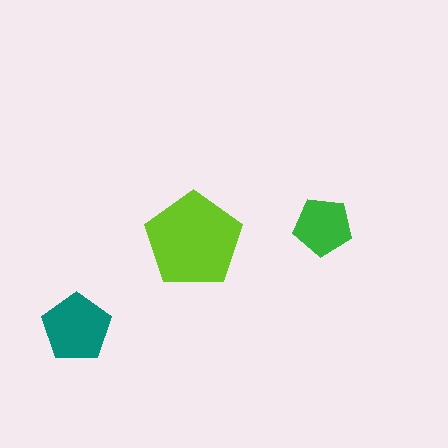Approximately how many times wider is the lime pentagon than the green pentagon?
About 1.5 times wider.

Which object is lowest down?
The teal pentagon is bottommost.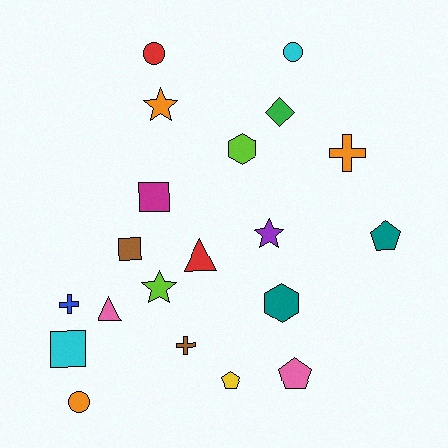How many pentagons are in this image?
There are 3 pentagons.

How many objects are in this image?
There are 20 objects.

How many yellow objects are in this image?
There is 1 yellow object.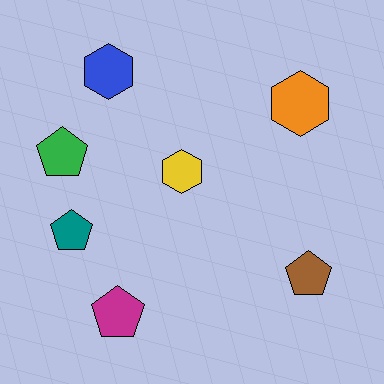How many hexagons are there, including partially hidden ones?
There are 3 hexagons.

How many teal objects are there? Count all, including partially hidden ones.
There is 1 teal object.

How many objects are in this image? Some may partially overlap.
There are 7 objects.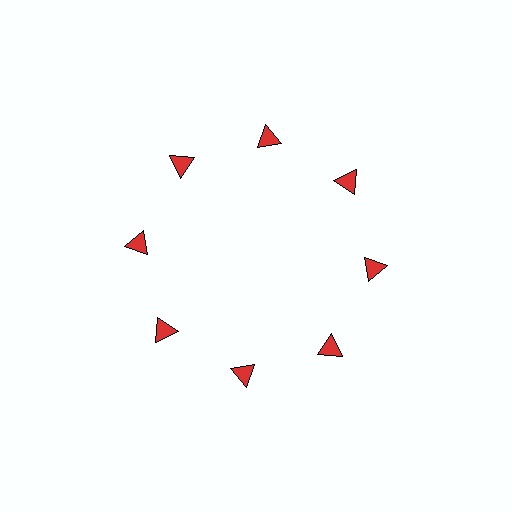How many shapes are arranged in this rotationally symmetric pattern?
There are 8 shapes, arranged in 8 groups of 1.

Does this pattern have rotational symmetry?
Yes, this pattern has 8-fold rotational symmetry. It looks the same after rotating 45 degrees around the center.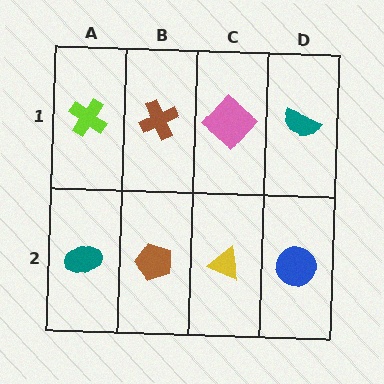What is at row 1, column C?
A pink diamond.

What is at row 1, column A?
A lime cross.